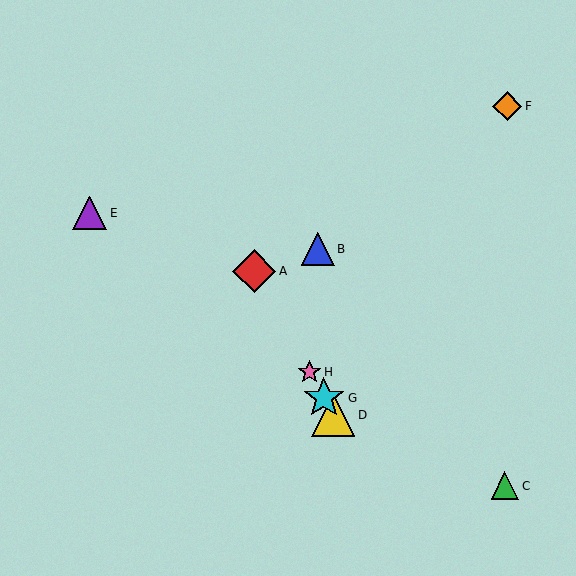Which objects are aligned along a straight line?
Objects A, D, G, H are aligned along a straight line.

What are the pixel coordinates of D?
Object D is at (333, 415).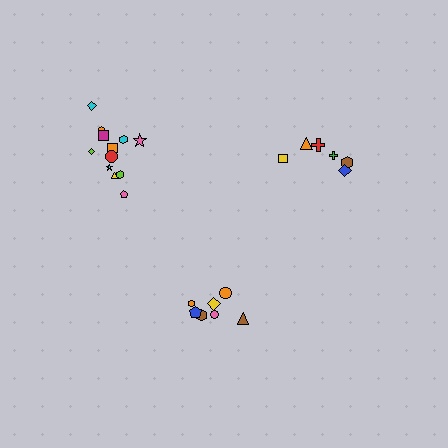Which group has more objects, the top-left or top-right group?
The top-left group.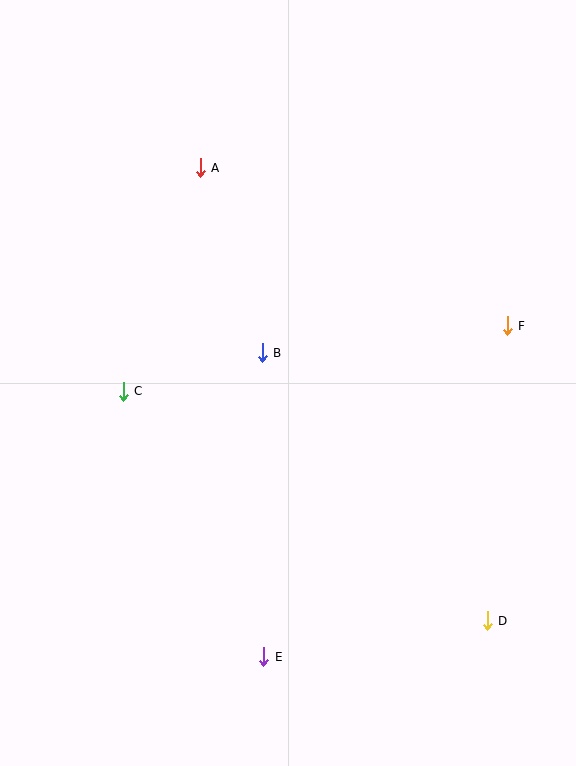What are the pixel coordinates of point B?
Point B is at (262, 353).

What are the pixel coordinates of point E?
Point E is at (264, 657).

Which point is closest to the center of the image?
Point B at (262, 353) is closest to the center.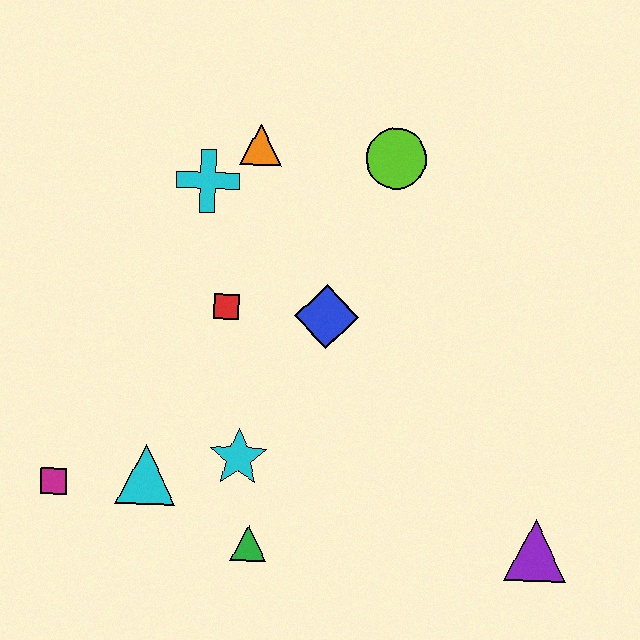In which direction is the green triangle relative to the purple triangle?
The green triangle is to the left of the purple triangle.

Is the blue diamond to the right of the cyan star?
Yes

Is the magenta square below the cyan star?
Yes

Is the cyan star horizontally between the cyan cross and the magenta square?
No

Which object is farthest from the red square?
The purple triangle is farthest from the red square.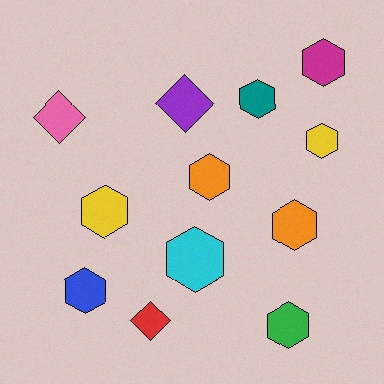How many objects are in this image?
There are 12 objects.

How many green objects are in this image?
There is 1 green object.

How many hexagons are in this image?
There are 9 hexagons.